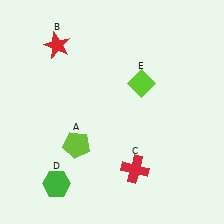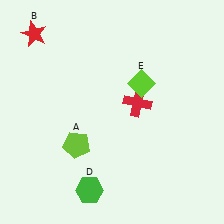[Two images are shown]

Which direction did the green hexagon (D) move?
The green hexagon (D) moved right.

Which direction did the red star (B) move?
The red star (B) moved left.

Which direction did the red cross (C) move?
The red cross (C) moved up.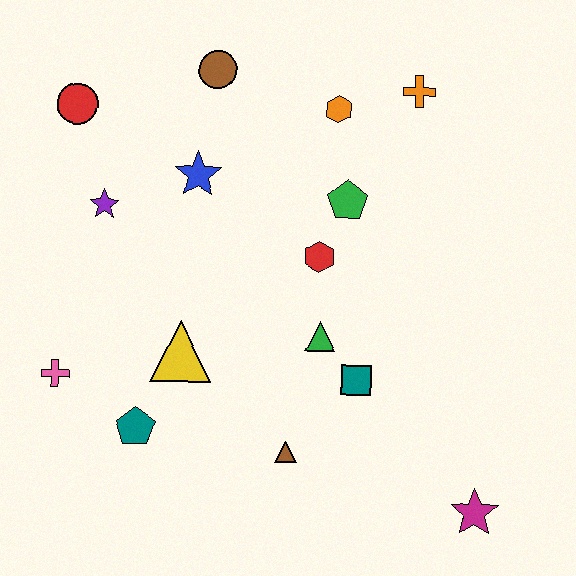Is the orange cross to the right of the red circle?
Yes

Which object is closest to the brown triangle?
The teal square is closest to the brown triangle.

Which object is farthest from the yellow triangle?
The orange cross is farthest from the yellow triangle.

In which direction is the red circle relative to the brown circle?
The red circle is to the left of the brown circle.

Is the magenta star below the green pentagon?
Yes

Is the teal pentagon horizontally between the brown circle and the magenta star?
No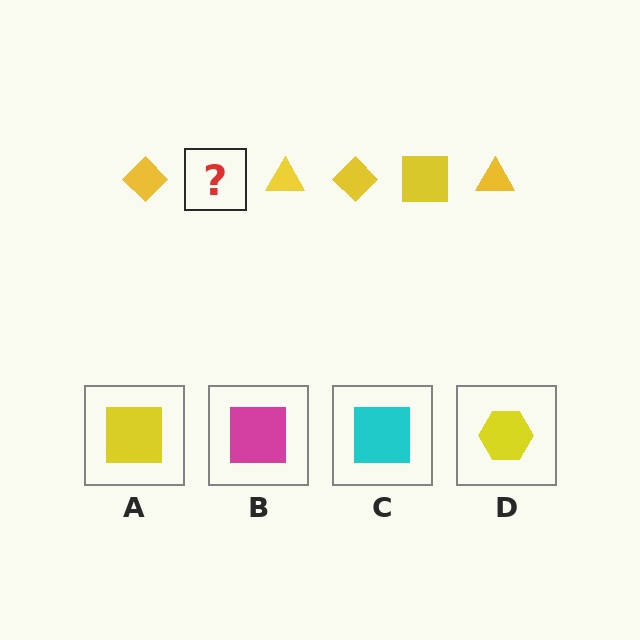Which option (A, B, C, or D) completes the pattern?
A.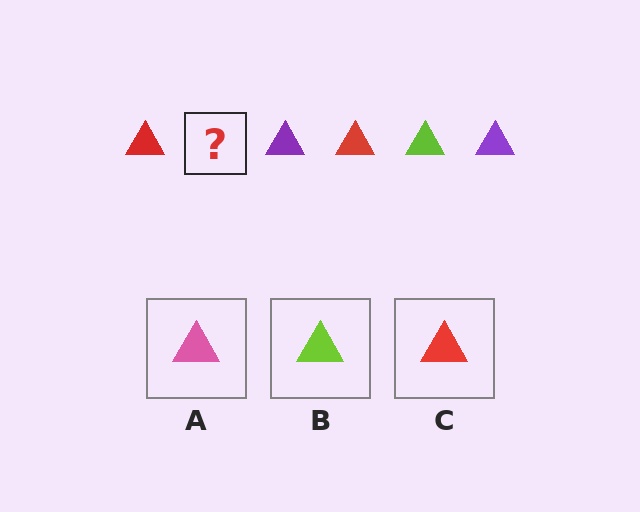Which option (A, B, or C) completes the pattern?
B.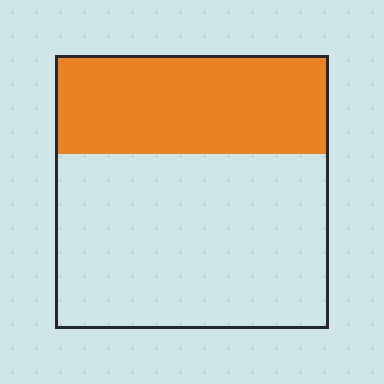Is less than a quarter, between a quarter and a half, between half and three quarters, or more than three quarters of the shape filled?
Between a quarter and a half.